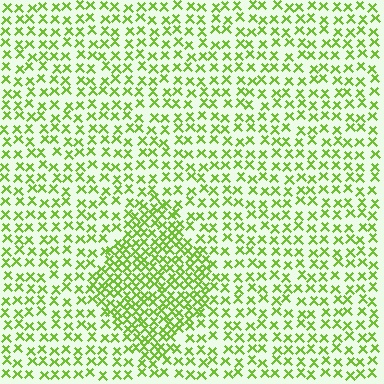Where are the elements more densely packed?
The elements are more densely packed inside the diamond boundary.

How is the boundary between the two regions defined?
The boundary is defined by a change in element density (approximately 1.9x ratio). All elements are the same color, size, and shape.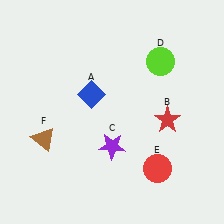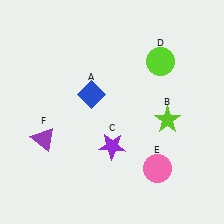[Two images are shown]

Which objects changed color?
B changed from red to lime. E changed from red to pink. F changed from brown to purple.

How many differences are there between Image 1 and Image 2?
There are 3 differences between the two images.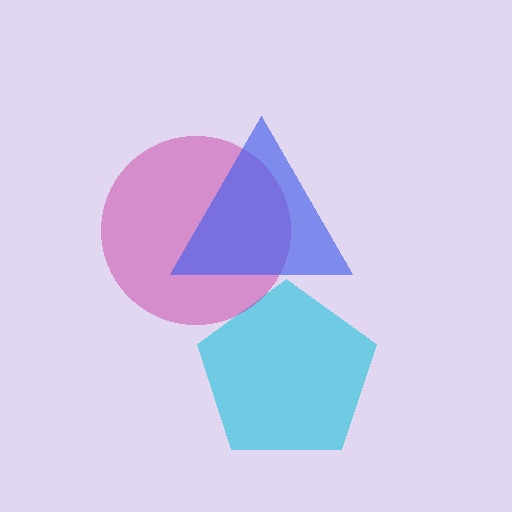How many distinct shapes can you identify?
There are 3 distinct shapes: a cyan pentagon, a magenta circle, a blue triangle.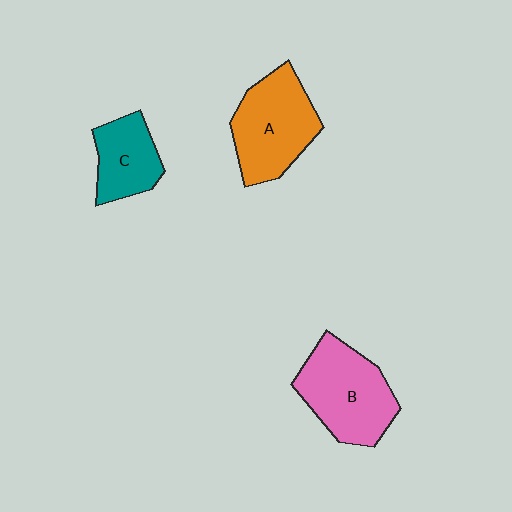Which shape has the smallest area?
Shape C (teal).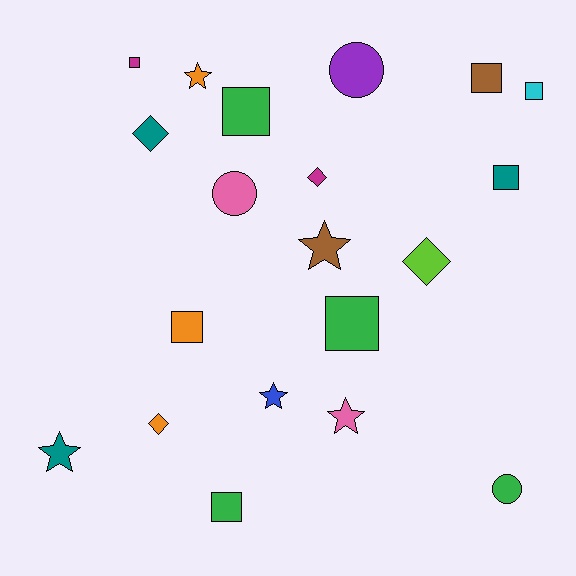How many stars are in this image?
There are 5 stars.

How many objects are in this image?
There are 20 objects.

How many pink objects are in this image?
There are 2 pink objects.